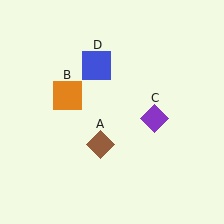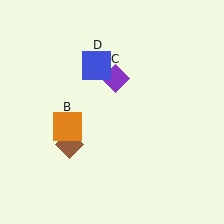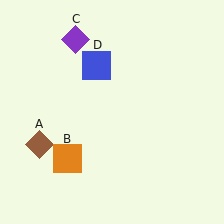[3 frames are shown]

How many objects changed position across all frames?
3 objects changed position: brown diamond (object A), orange square (object B), purple diamond (object C).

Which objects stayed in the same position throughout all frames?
Blue square (object D) remained stationary.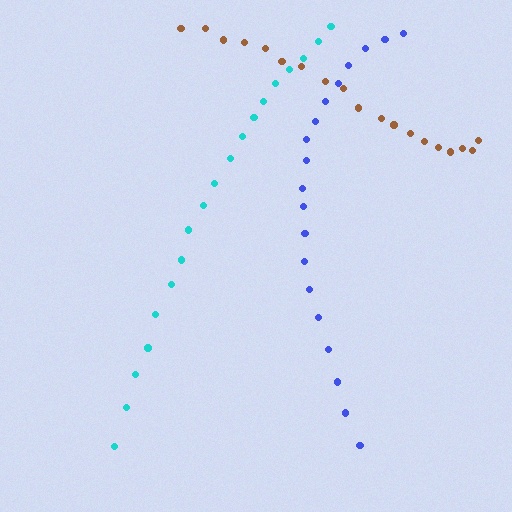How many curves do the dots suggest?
There are 3 distinct paths.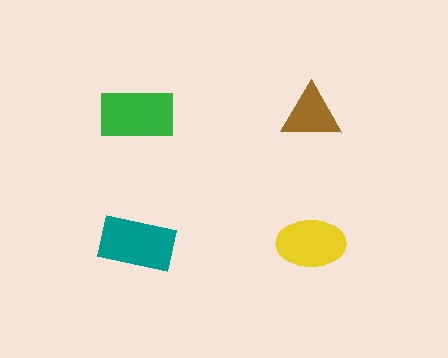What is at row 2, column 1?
A teal rectangle.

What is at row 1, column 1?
A green rectangle.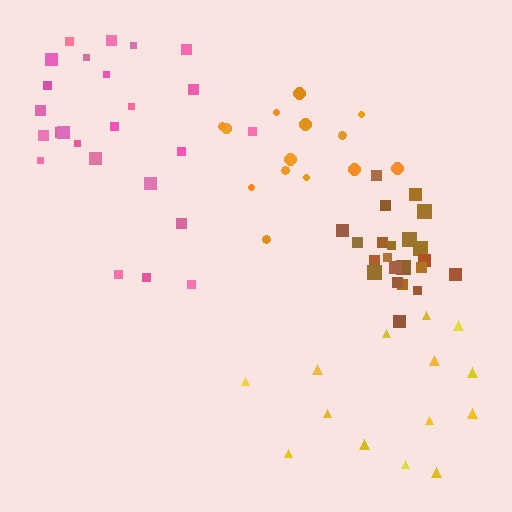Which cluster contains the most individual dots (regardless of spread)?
Pink (25).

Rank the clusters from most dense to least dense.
brown, orange, pink, yellow.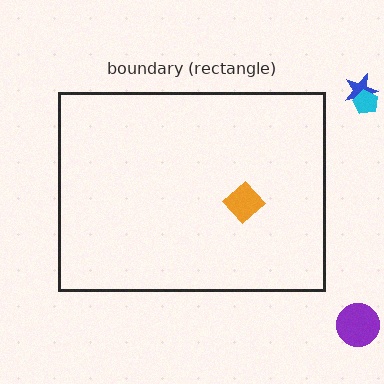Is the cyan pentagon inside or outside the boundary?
Outside.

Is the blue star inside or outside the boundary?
Outside.